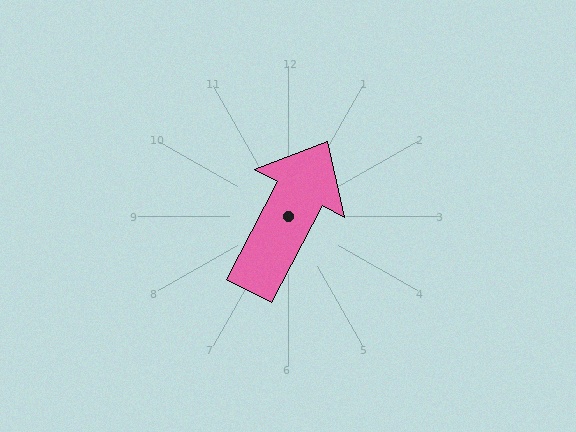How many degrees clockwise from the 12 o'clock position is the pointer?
Approximately 28 degrees.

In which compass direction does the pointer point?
Northeast.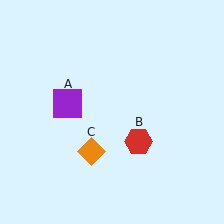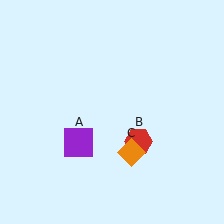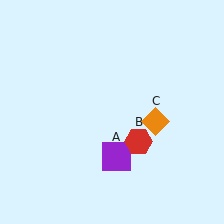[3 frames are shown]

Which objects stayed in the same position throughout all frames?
Red hexagon (object B) remained stationary.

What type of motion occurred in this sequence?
The purple square (object A), orange diamond (object C) rotated counterclockwise around the center of the scene.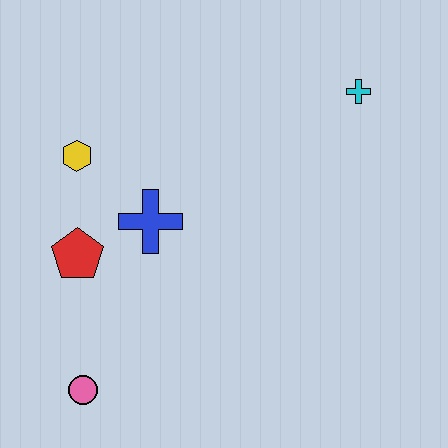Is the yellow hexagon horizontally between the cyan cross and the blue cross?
No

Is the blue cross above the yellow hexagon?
No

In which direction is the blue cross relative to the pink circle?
The blue cross is above the pink circle.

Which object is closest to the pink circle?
The red pentagon is closest to the pink circle.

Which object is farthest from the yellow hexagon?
The cyan cross is farthest from the yellow hexagon.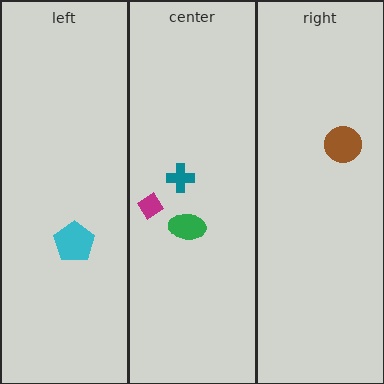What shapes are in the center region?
The teal cross, the green ellipse, the magenta diamond.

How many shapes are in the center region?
3.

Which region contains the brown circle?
The right region.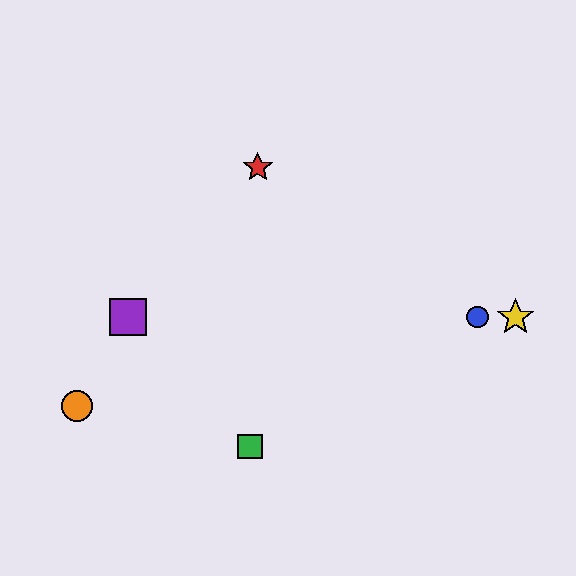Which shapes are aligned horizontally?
The blue circle, the yellow star, the purple square are aligned horizontally.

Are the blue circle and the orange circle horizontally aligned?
No, the blue circle is at y≈317 and the orange circle is at y≈406.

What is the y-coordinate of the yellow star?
The yellow star is at y≈317.